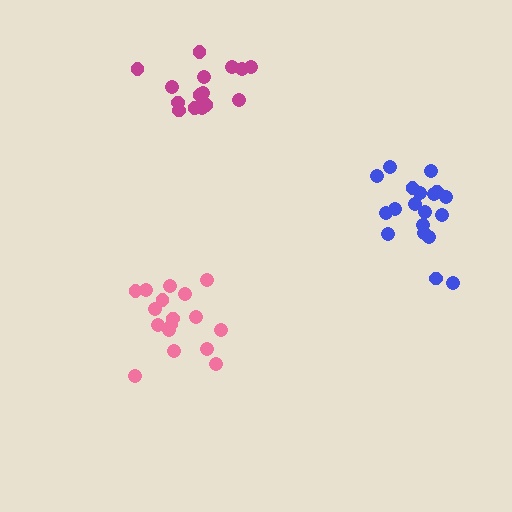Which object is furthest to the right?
The blue cluster is rightmost.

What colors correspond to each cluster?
The clusters are colored: magenta, pink, blue.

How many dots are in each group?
Group 1: 15 dots, Group 2: 17 dots, Group 3: 19 dots (51 total).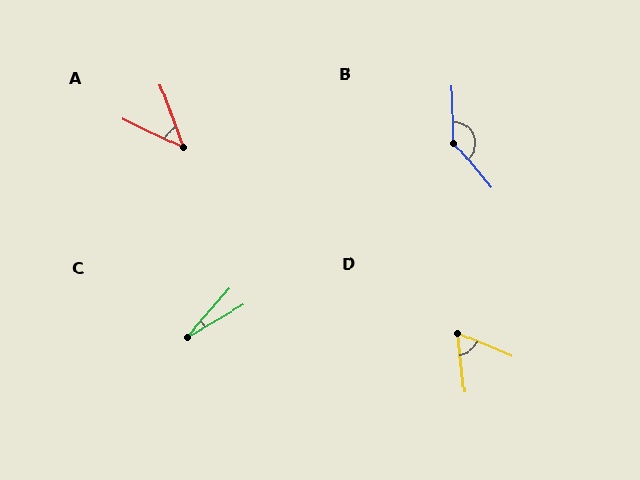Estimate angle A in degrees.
Approximately 45 degrees.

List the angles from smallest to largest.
C (19°), A (45°), D (60°), B (141°).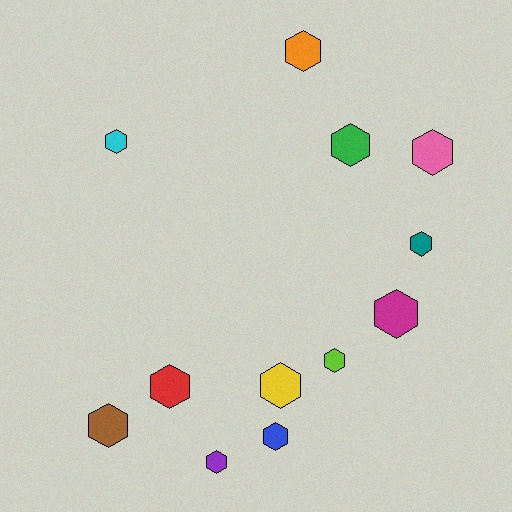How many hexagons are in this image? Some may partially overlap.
There are 12 hexagons.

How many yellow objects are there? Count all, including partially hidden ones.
There is 1 yellow object.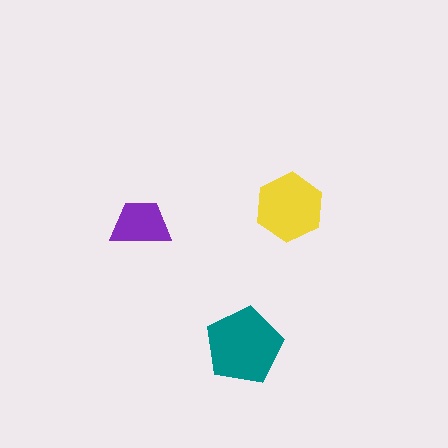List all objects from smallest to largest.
The purple trapezoid, the yellow hexagon, the teal pentagon.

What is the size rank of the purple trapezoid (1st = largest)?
3rd.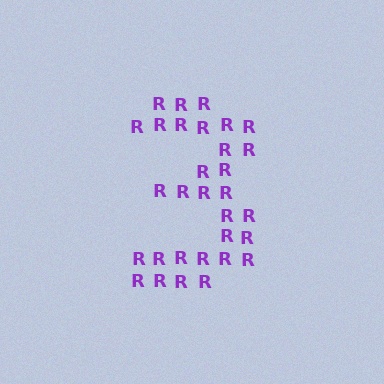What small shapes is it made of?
It is made of small letter R's.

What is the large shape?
The large shape is the digit 3.